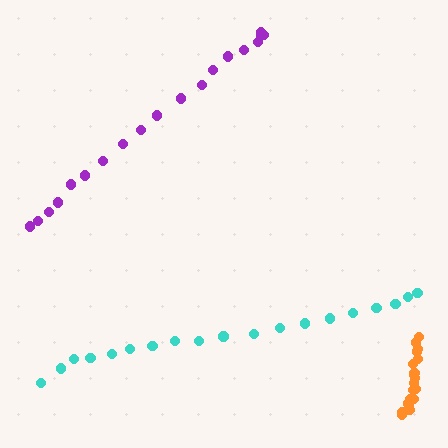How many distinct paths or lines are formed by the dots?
There are 3 distinct paths.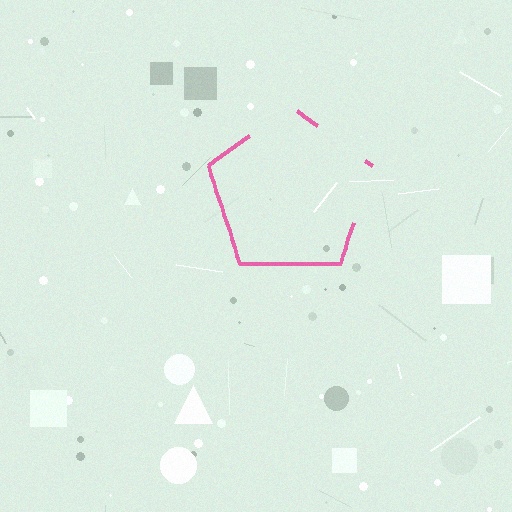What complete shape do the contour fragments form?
The contour fragments form a pentagon.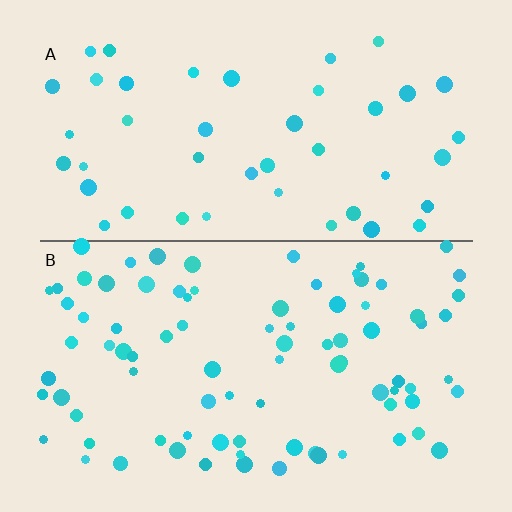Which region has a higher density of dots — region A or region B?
B (the bottom).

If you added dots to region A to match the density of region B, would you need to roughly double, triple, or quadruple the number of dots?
Approximately double.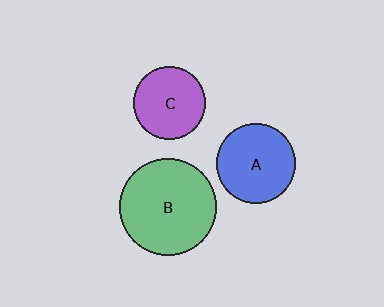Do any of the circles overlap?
No, none of the circles overlap.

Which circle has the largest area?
Circle B (green).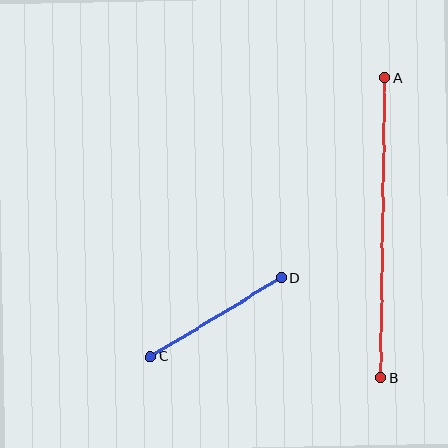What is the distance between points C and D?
The distance is approximately 153 pixels.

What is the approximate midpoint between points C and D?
The midpoint is at approximately (216, 317) pixels.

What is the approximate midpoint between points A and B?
The midpoint is at approximately (383, 228) pixels.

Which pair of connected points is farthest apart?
Points A and B are farthest apart.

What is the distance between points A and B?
The distance is approximately 300 pixels.